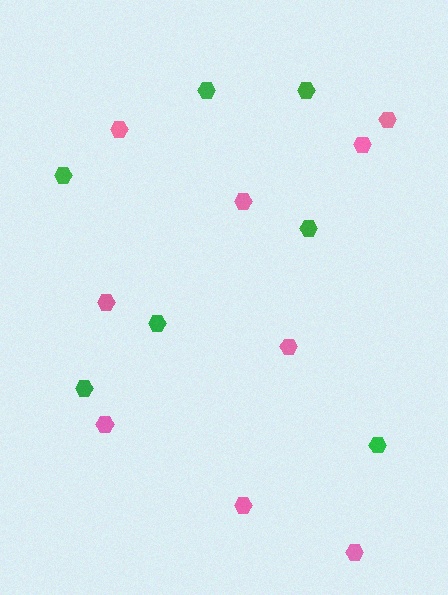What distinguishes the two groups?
There are 2 groups: one group of green hexagons (7) and one group of pink hexagons (9).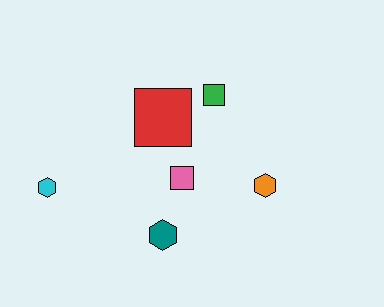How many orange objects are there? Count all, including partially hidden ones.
There is 1 orange object.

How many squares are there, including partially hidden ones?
There are 3 squares.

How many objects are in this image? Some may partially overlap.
There are 6 objects.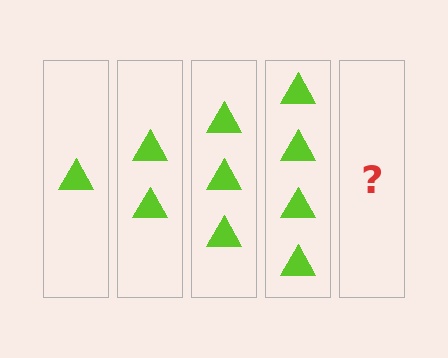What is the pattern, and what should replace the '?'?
The pattern is that each step adds one more triangle. The '?' should be 5 triangles.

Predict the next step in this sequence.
The next step is 5 triangles.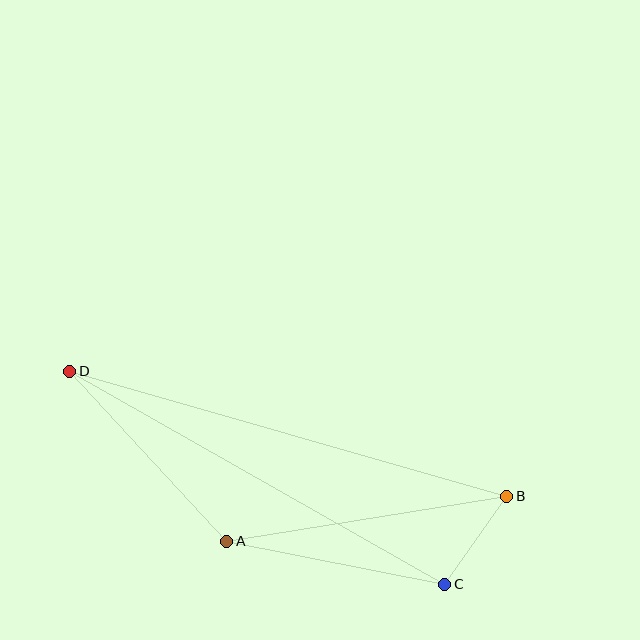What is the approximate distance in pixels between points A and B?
The distance between A and B is approximately 284 pixels.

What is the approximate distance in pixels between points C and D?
The distance between C and D is approximately 431 pixels.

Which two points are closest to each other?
Points B and C are closest to each other.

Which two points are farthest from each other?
Points B and D are farthest from each other.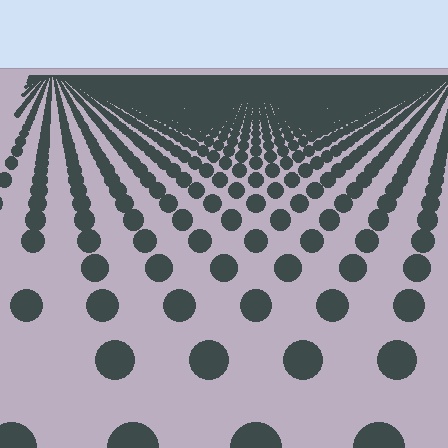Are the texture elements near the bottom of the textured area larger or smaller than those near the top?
Larger. Near the bottom, elements are closer to the viewer and appear at a bigger on-screen size.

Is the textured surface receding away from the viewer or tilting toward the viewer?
The surface is receding away from the viewer. Texture elements get smaller and denser toward the top.